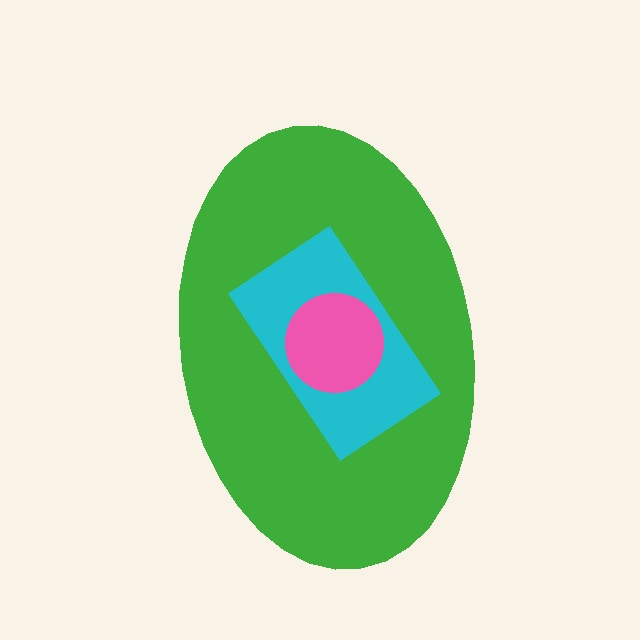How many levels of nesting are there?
3.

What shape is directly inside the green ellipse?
The cyan rectangle.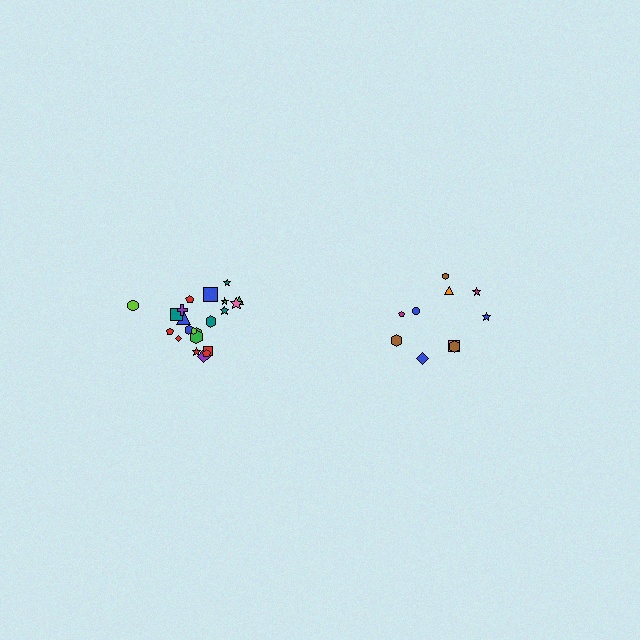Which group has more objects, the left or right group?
The left group.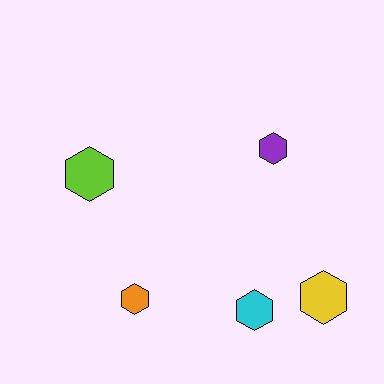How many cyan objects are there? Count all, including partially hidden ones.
There is 1 cyan object.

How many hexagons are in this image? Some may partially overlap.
There are 5 hexagons.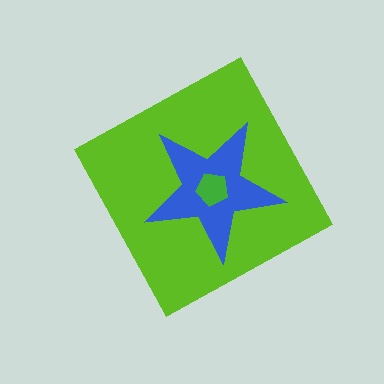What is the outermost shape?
The lime diamond.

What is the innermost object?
The green pentagon.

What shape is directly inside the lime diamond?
The blue star.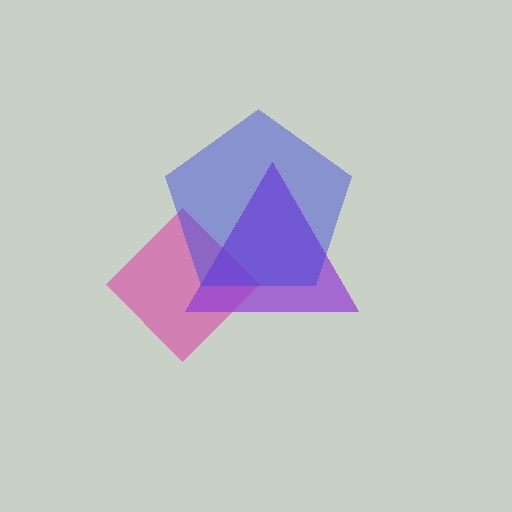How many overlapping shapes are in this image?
There are 3 overlapping shapes in the image.